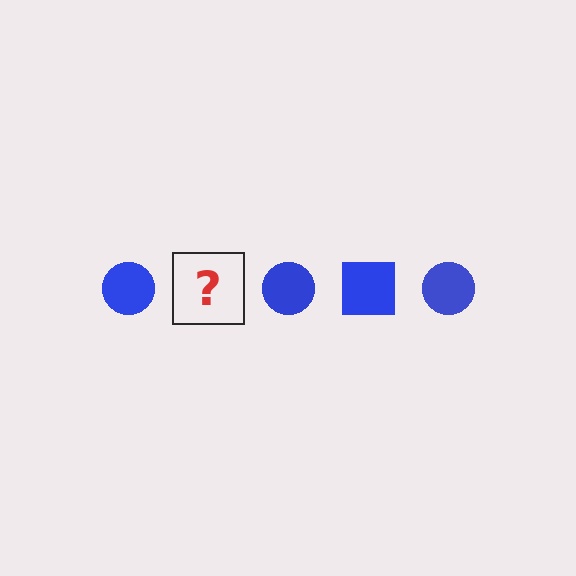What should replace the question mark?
The question mark should be replaced with a blue square.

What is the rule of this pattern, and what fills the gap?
The rule is that the pattern cycles through circle, square shapes in blue. The gap should be filled with a blue square.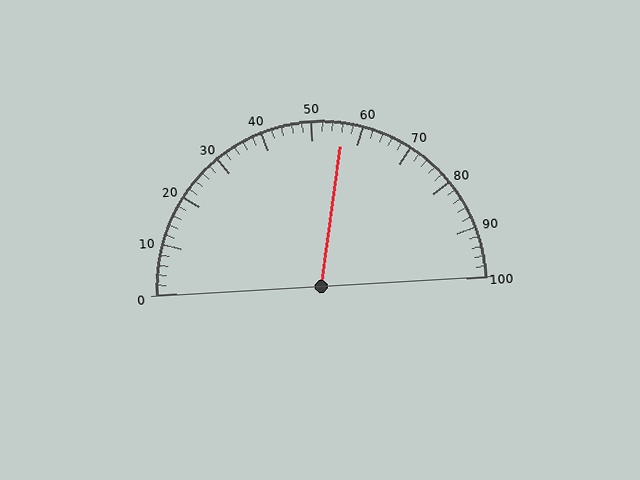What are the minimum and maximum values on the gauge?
The gauge ranges from 0 to 100.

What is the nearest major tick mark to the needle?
The nearest major tick mark is 60.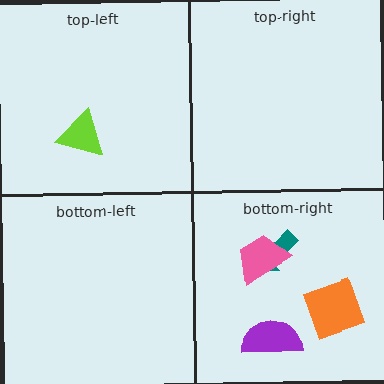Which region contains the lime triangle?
The top-left region.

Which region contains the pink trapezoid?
The bottom-right region.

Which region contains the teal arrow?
The bottom-right region.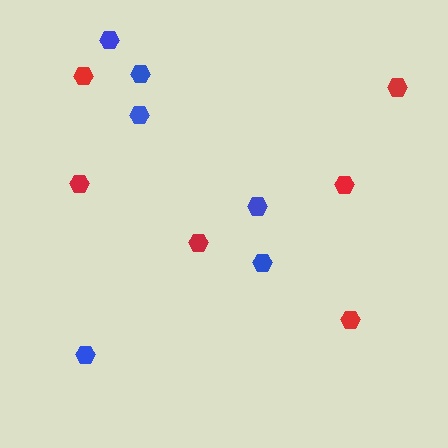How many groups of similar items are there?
There are 2 groups: one group of red hexagons (6) and one group of blue hexagons (6).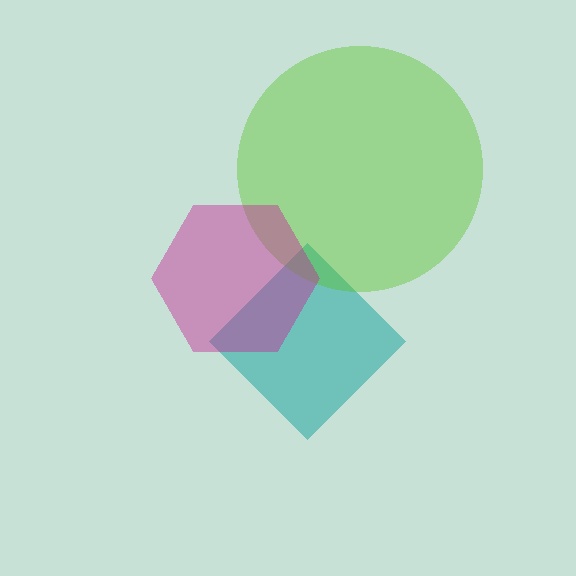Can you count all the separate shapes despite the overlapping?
Yes, there are 3 separate shapes.